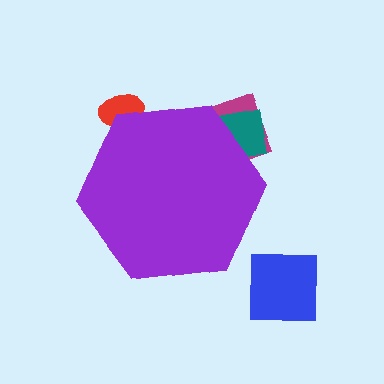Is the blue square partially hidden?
No, the blue square is fully visible.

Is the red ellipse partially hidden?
Yes, the red ellipse is partially hidden behind the purple hexagon.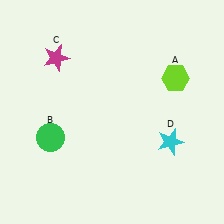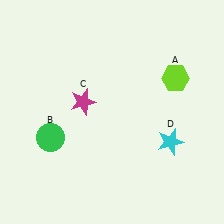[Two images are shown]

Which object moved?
The magenta star (C) moved down.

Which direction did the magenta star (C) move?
The magenta star (C) moved down.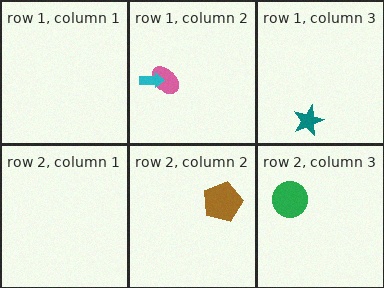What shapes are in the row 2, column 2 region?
The brown pentagon.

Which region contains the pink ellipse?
The row 1, column 2 region.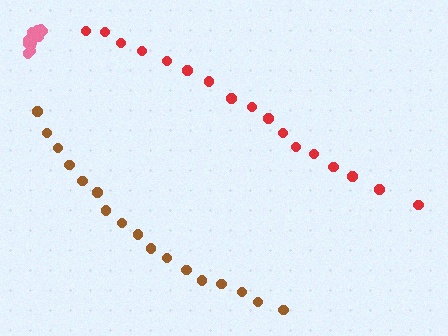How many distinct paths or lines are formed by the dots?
There are 3 distinct paths.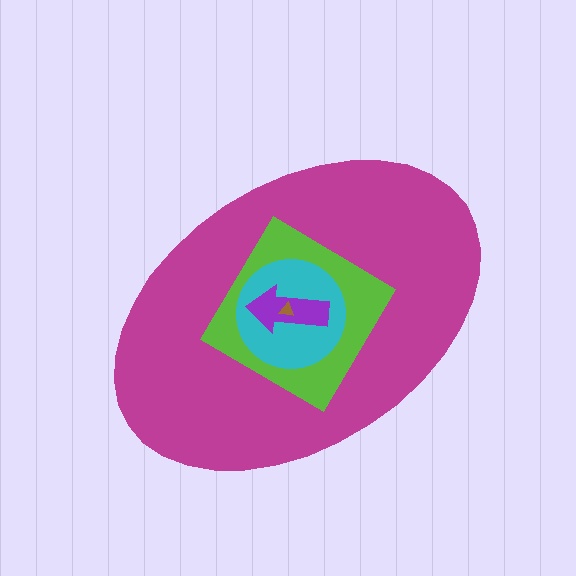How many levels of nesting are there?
5.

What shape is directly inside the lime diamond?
The cyan circle.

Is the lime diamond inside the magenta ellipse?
Yes.